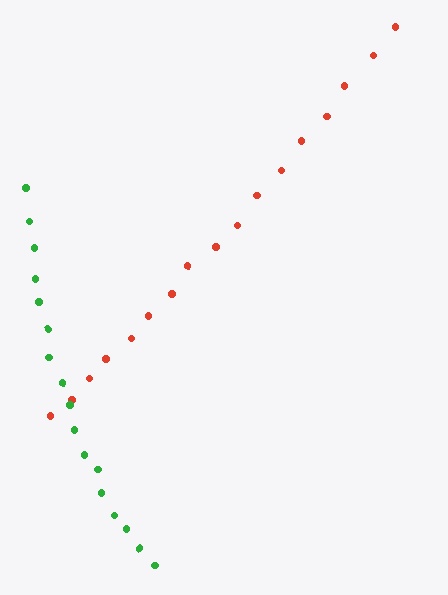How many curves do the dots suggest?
There are 2 distinct paths.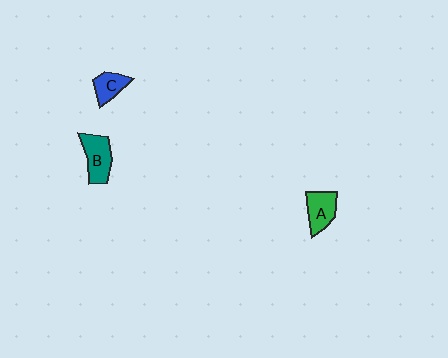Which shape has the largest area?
Shape B (teal).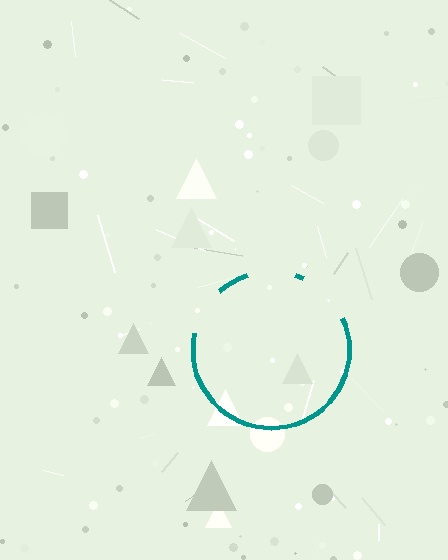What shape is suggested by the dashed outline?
The dashed outline suggests a circle.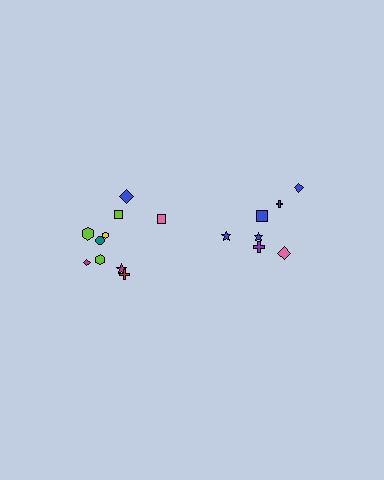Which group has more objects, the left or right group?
The left group.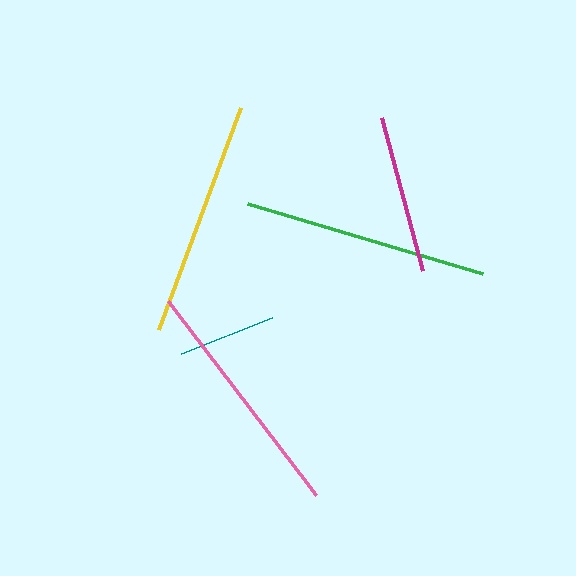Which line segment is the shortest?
The teal line is the shortest at approximately 99 pixels.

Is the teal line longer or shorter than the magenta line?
The magenta line is longer than the teal line.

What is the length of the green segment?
The green segment is approximately 246 pixels long.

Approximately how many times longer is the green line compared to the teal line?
The green line is approximately 2.5 times the length of the teal line.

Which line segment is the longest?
The green line is the longest at approximately 246 pixels.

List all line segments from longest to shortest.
From longest to shortest: green, pink, yellow, magenta, teal.